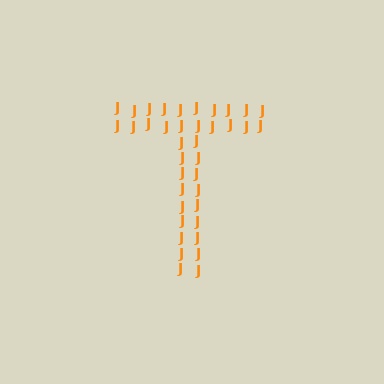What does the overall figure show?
The overall figure shows the letter T.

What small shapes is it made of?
It is made of small letter J's.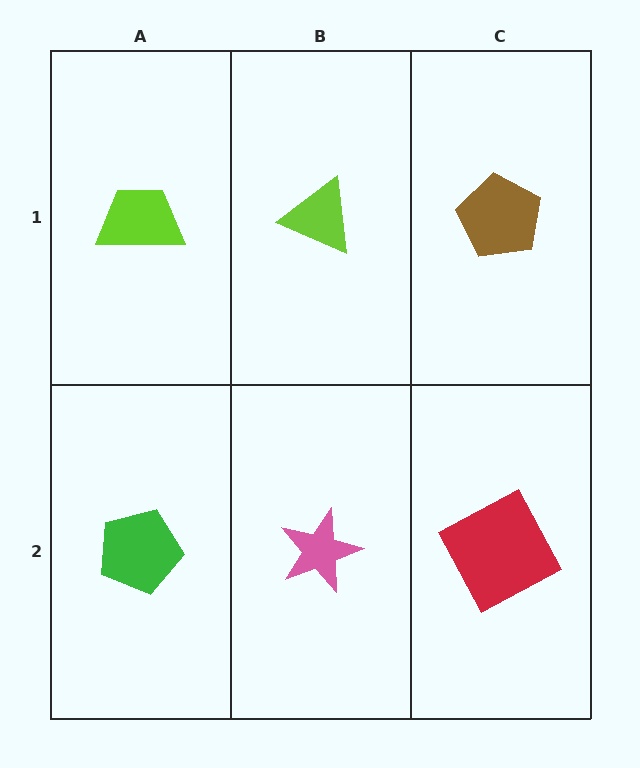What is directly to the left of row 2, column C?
A pink star.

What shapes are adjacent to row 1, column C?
A red square (row 2, column C), a lime triangle (row 1, column B).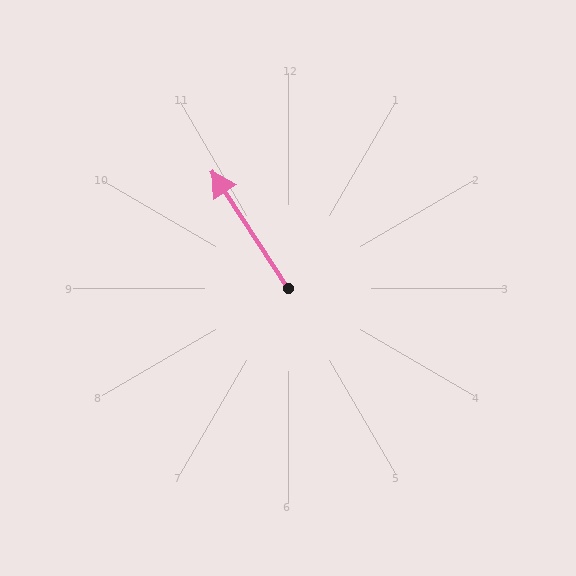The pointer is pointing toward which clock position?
Roughly 11 o'clock.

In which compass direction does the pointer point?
Northwest.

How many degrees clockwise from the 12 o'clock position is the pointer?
Approximately 327 degrees.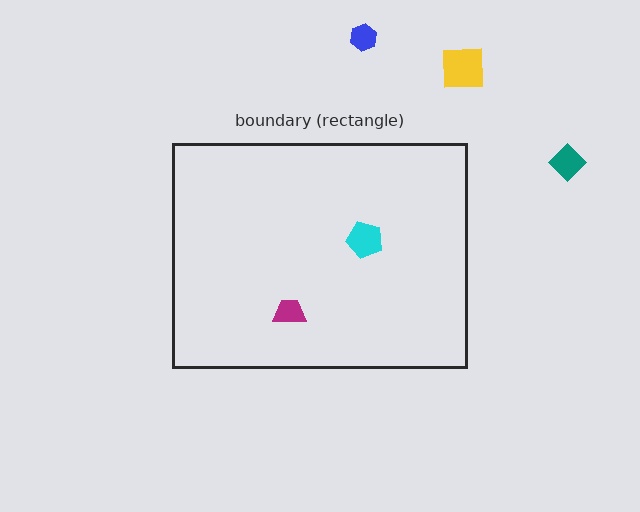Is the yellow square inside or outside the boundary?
Outside.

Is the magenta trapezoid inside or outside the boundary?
Inside.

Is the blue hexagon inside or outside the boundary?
Outside.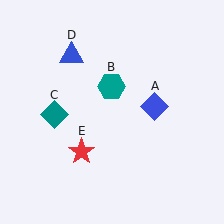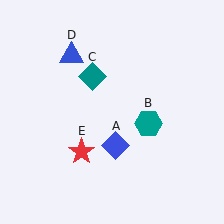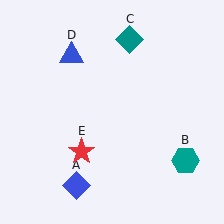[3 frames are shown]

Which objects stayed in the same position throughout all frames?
Blue triangle (object D) and red star (object E) remained stationary.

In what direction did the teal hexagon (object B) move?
The teal hexagon (object B) moved down and to the right.